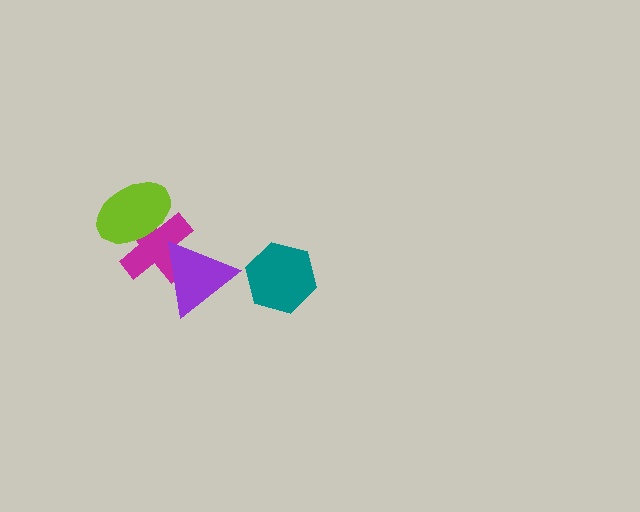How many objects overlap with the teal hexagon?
0 objects overlap with the teal hexagon.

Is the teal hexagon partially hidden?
No, no other shape covers it.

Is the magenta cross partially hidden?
Yes, it is partially covered by another shape.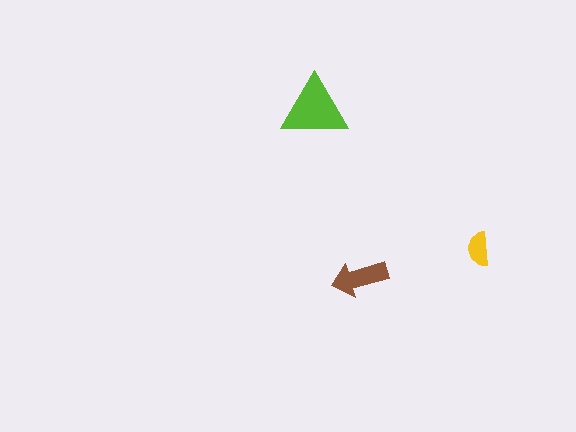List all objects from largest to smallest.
The lime triangle, the brown arrow, the yellow semicircle.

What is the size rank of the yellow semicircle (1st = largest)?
3rd.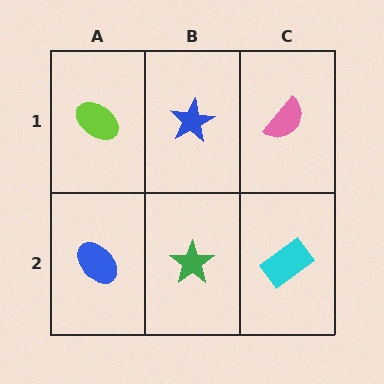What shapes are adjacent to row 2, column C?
A pink semicircle (row 1, column C), a green star (row 2, column B).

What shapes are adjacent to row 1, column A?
A blue ellipse (row 2, column A), a blue star (row 1, column B).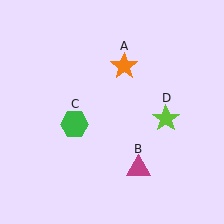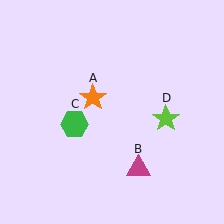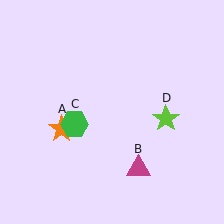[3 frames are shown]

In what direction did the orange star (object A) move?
The orange star (object A) moved down and to the left.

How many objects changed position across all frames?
1 object changed position: orange star (object A).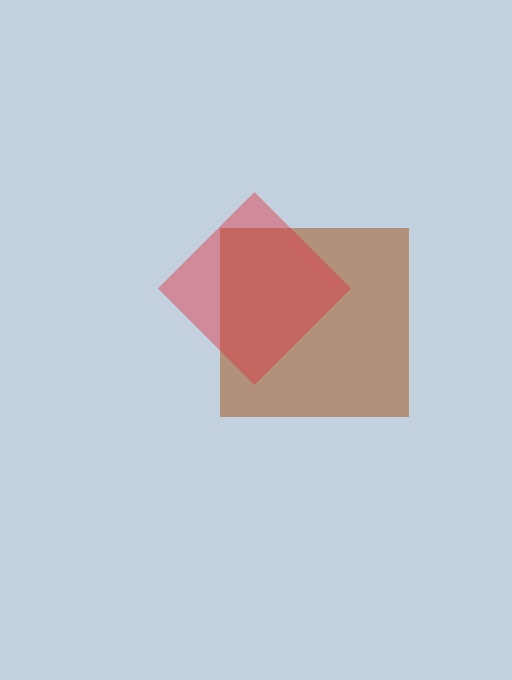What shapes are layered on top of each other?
The layered shapes are: a brown square, a red diamond.